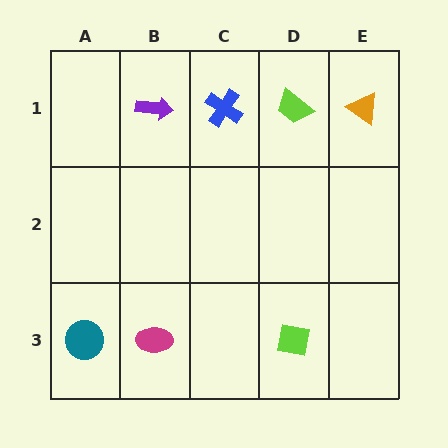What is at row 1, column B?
A purple arrow.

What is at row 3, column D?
A lime square.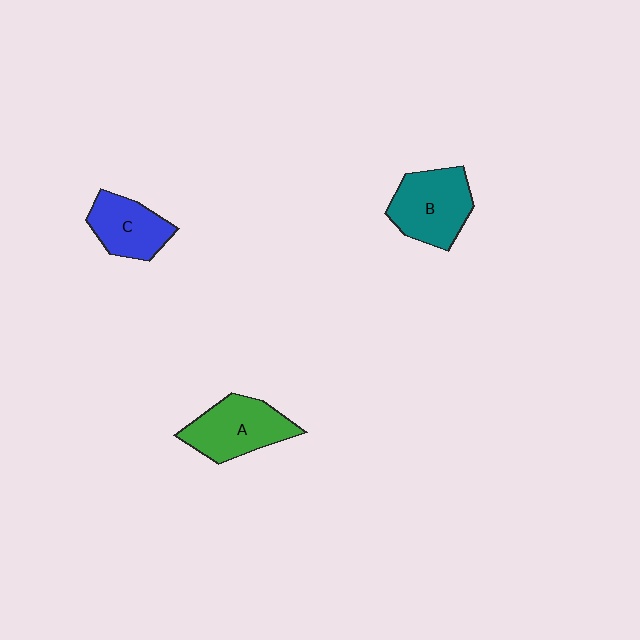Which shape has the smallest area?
Shape C (blue).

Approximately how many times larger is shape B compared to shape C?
Approximately 1.3 times.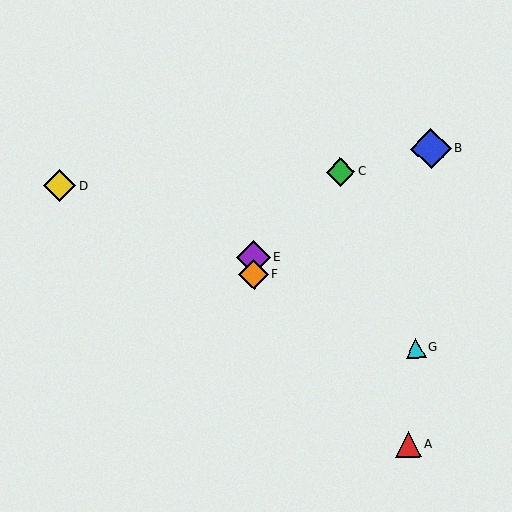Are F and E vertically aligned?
Yes, both are at x≈254.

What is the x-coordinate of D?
Object D is at x≈60.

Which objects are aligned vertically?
Objects E, F are aligned vertically.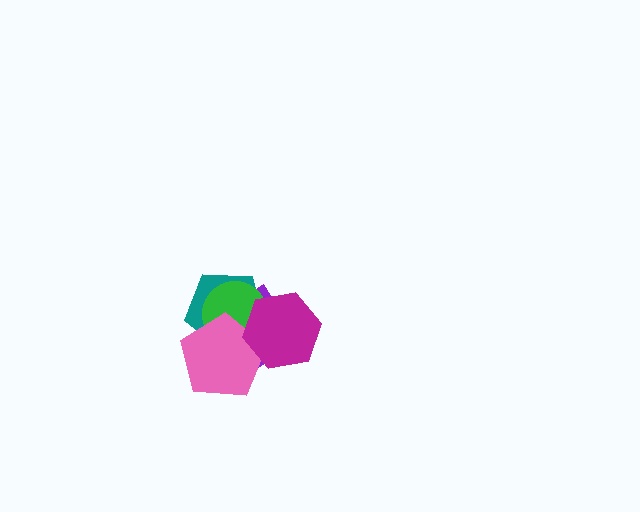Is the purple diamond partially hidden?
Yes, it is partially covered by another shape.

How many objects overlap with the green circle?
4 objects overlap with the green circle.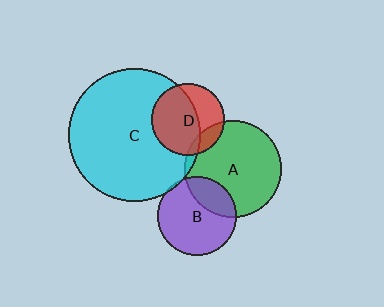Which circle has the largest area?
Circle C (cyan).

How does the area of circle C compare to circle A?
Approximately 1.9 times.